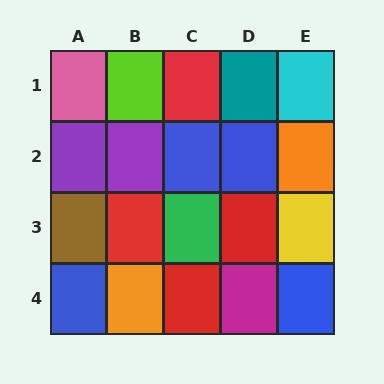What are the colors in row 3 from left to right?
Brown, red, green, red, yellow.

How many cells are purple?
2 cells are purple.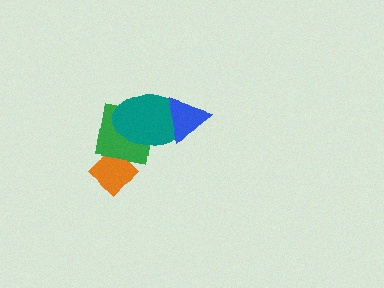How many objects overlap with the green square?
2 objects overlap with the green square.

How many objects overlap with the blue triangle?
1 object overlaps with the blue triangle.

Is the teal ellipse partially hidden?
Yes, it is partially covered by another shape.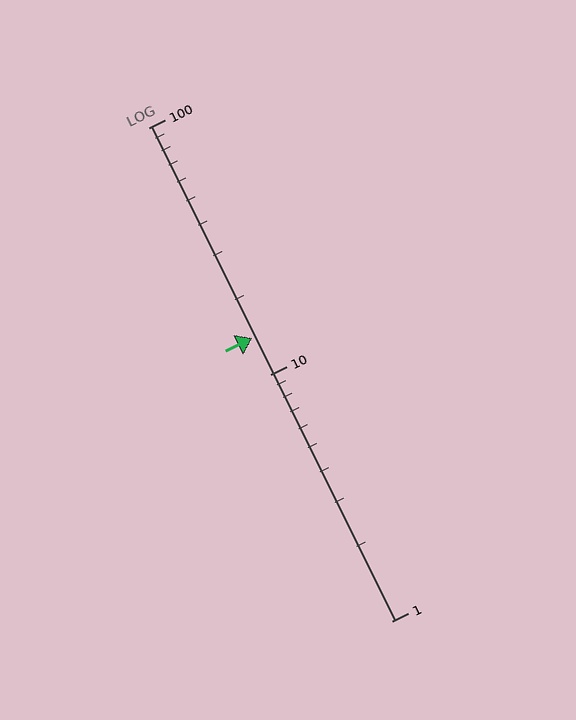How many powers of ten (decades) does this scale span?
The scale spans 2 decades, from 1 to 100.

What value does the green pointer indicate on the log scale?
The pointer indicates approximately 14.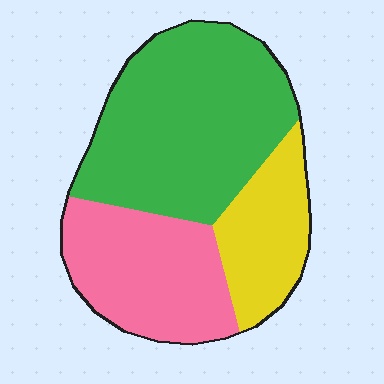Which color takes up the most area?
Green, at roughly 50%.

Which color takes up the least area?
Yellow, at roughly 20%.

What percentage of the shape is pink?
Pink takes up about one third (1/3) of the shape.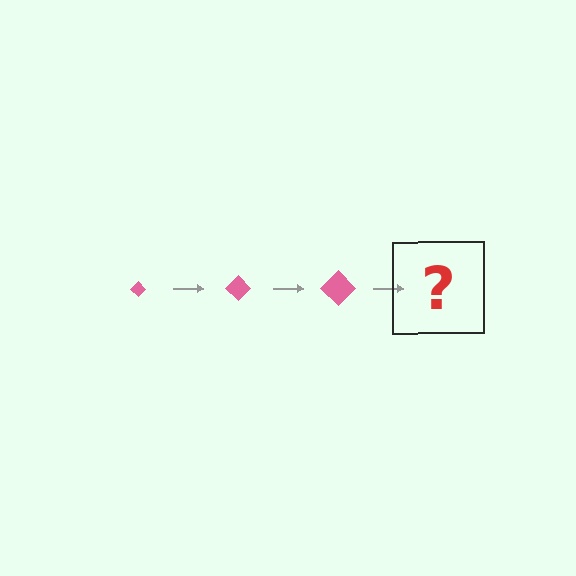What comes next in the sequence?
The next element should be a pink diamond, larger than the previous one.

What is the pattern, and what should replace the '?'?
The pattern is that the diamond gets progressively larger each step. The '?' should be a pink diamond, larger than the previous one.